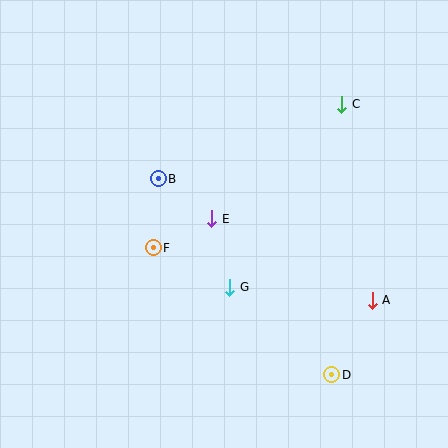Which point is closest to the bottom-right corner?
Point D is closest to the bottom-right corner.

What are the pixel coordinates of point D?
Point D is at (332, 375).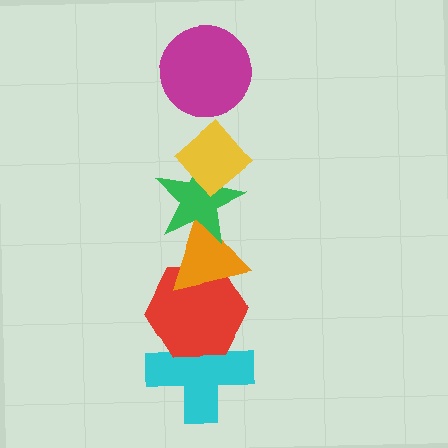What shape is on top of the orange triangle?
The green star is on top of the orange triangle.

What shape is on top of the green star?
The yellow diamond is on top of the green star.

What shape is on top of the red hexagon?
The orange triangle is on top of the red hexagon.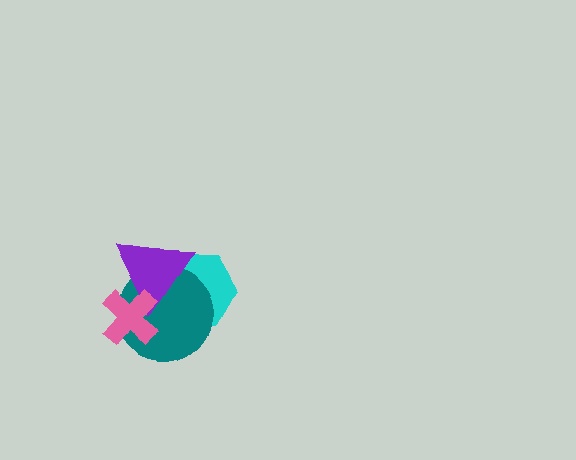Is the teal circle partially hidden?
Yes, it is partially covered by another shape.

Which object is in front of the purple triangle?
The pink cross is in front of the purple triangle.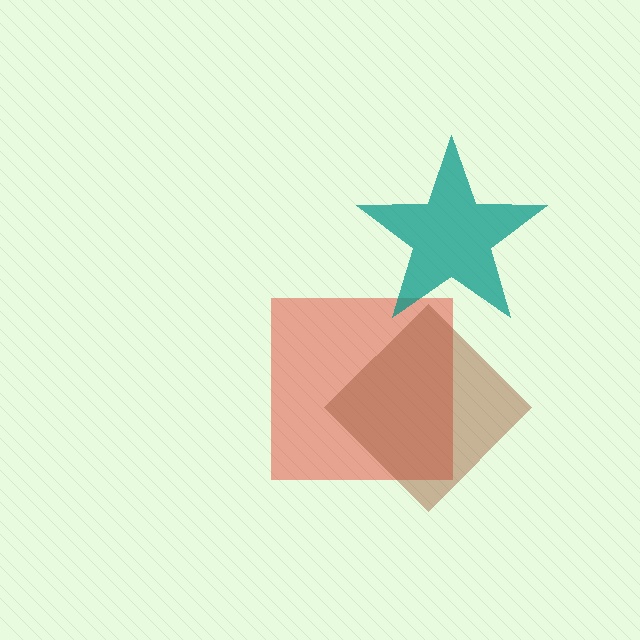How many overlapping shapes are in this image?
There are 3 overlapping shapes in the image.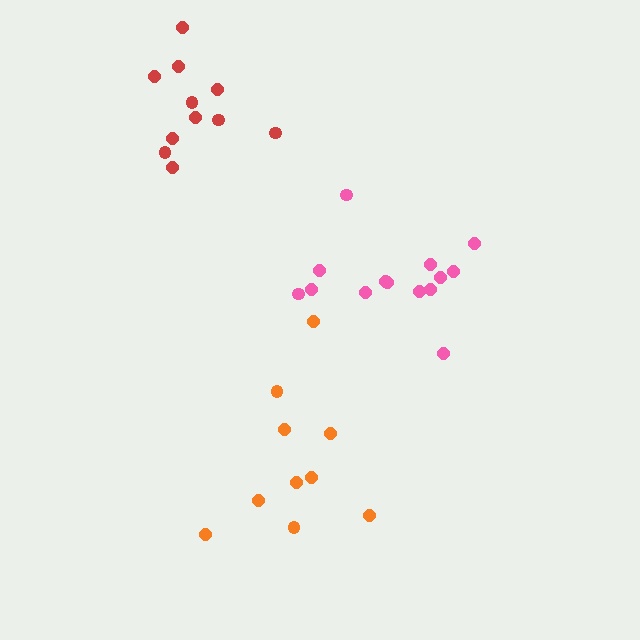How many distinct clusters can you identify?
There are 3 distinct clusters.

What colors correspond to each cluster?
The clusters are colored: pink, orange, red.